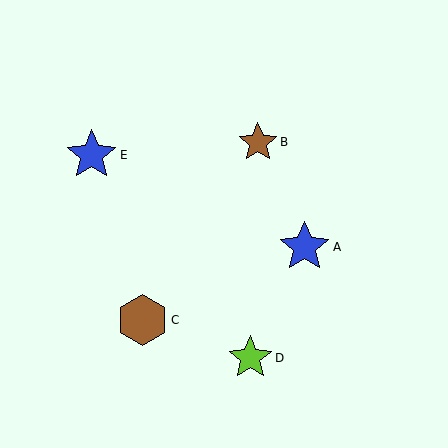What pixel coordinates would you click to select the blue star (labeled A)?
Click at (305, 247) to select the blue star A.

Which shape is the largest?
The brown hexagon (labeled C) is the largest.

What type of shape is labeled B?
Shape B is a brown star.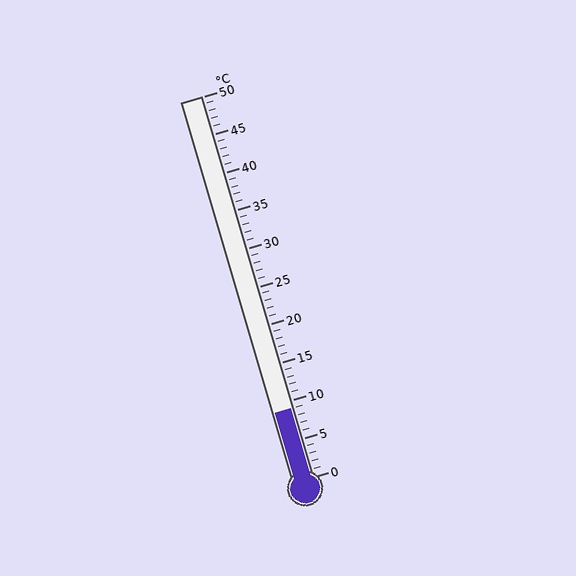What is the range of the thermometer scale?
The thermometer scale ranges from 0°C to 50°C.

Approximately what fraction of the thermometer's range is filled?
The thermometer is filled to approximately 20% of its range.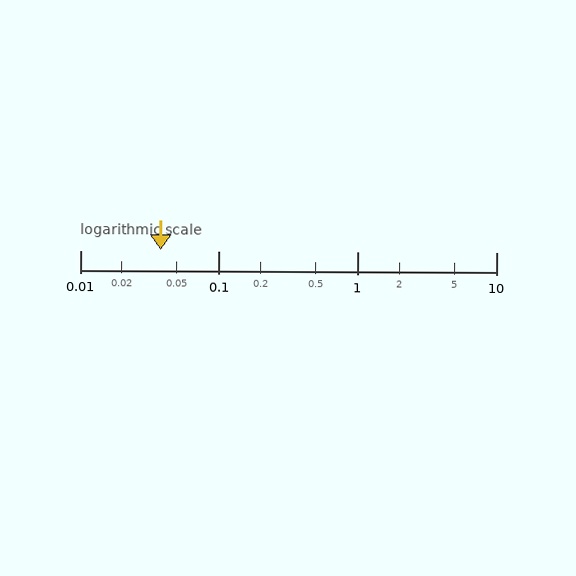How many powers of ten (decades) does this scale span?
The scale spans 3 decades, from 0.01 to 10.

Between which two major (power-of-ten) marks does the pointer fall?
The pointer is between 0.01 and 0.1.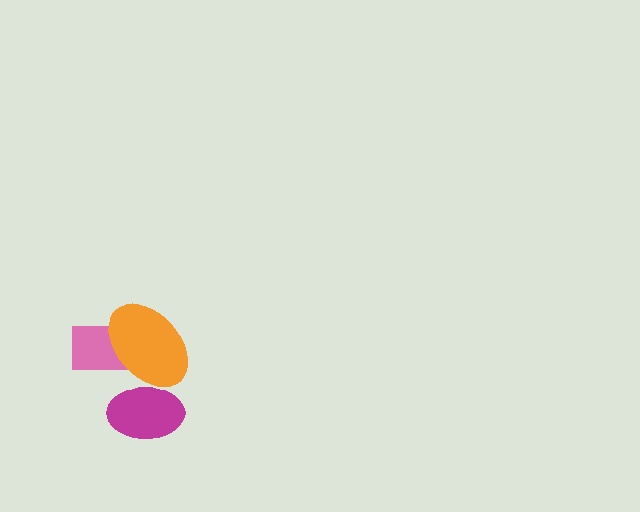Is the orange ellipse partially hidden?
No, no other shape covers it.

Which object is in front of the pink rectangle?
The orange ellipse is in front of the pink rectangle.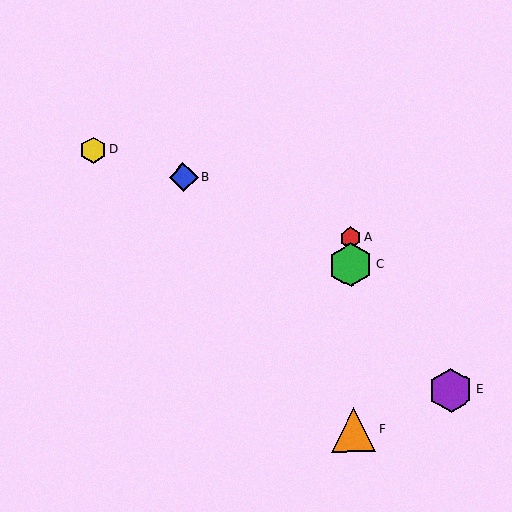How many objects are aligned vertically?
3 objects (A, C, F) are aligned vertically.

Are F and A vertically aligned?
Yes, both are at x≈354.